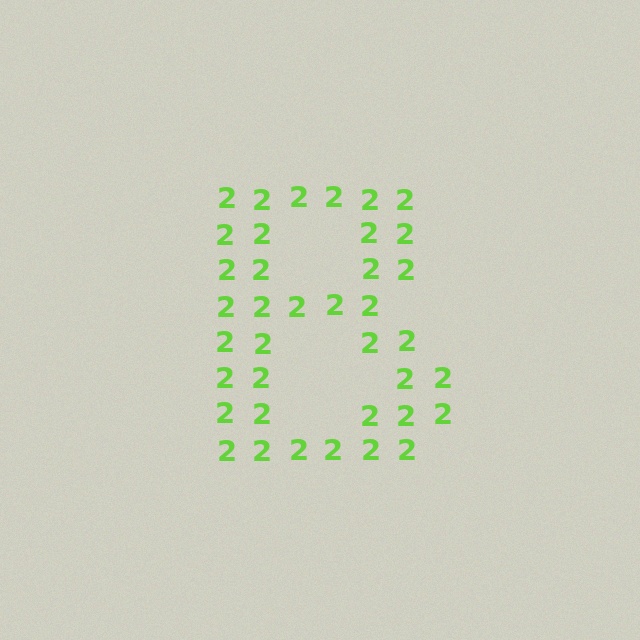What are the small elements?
The small elements are digit 2's.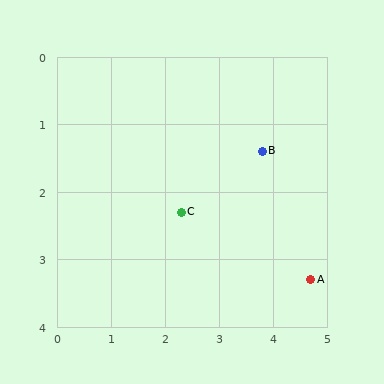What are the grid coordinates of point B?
Point B is at approximately (3.8, 1.4).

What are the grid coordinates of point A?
Point A is at approximately (4.7, 3.3).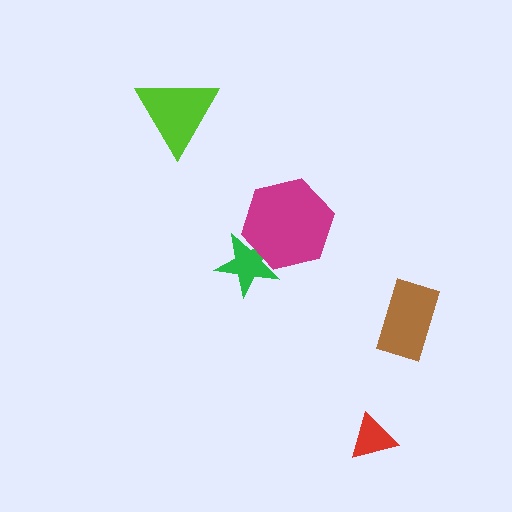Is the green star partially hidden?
Yes, it is partially covered by another shape.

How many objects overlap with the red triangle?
0 objects overlap with the red triangle.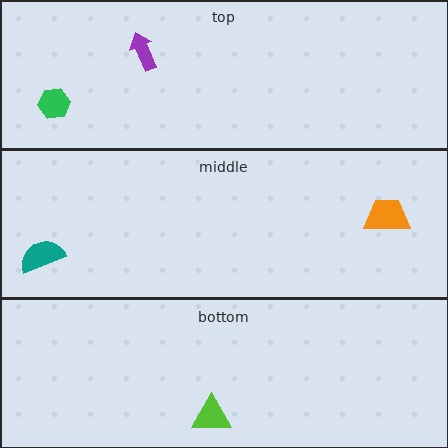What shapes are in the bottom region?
The lime triangle.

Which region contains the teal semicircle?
The middle region.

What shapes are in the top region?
The green hexagon, the purple arrow.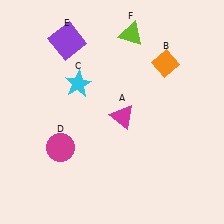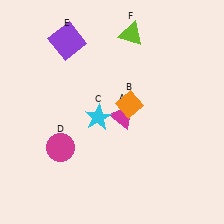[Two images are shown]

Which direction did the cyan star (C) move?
The cyan star (C) moved down.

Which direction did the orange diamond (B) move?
The orange diamond (B) moved down.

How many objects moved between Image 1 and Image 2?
2 objects moved between the two images.